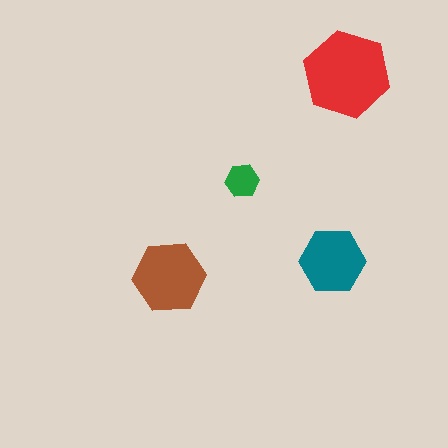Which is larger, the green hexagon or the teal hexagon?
The teal one.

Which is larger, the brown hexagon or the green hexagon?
The brown one.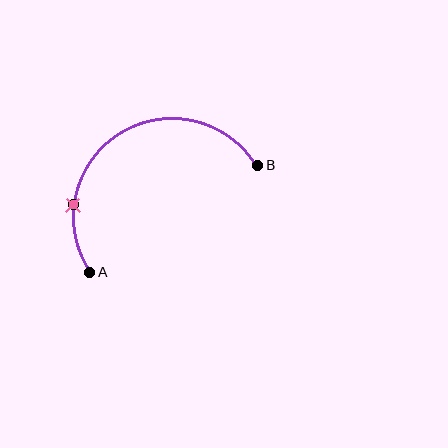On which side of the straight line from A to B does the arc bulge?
The arc bulges above the straight line connecting A and B.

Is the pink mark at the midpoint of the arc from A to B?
No. The pink mark lies on the arc but is closer to endpoint A. The arc midpoint would be at the point on the curve equidistant along the arc from both A and B.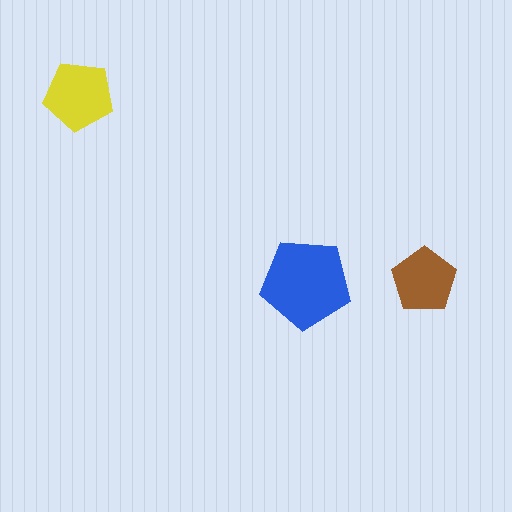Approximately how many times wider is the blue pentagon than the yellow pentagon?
About 1.5 times wider.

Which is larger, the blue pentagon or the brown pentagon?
The blue one.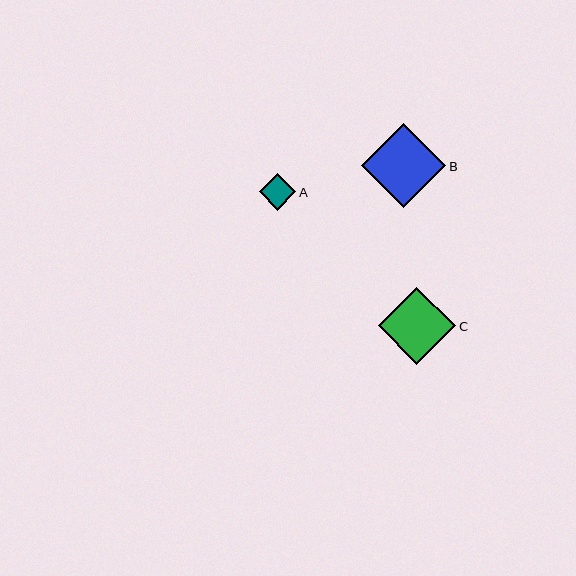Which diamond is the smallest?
Diamond A is the smallest with a size of approximately 36 pixels.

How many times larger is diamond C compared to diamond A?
Diamond C is approximately 2.1 times the size of diamond A.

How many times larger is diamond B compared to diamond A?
Diamond B is approximately 2.3 times the size of diamond A.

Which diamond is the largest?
Diamond B is the largest with a size of approximately 84 pixels.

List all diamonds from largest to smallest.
From largest to smallest: B, C, A.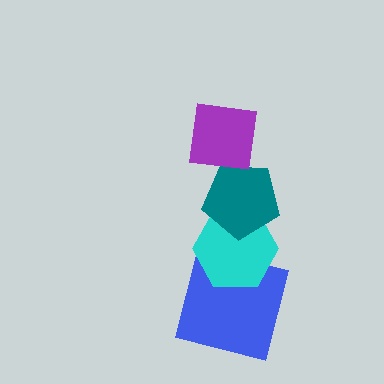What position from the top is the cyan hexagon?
The cyan hexagon is 3rd from the top.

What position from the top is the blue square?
The blue square is 4th from the top.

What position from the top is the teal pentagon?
The teal pentagon is 2nd from the top.